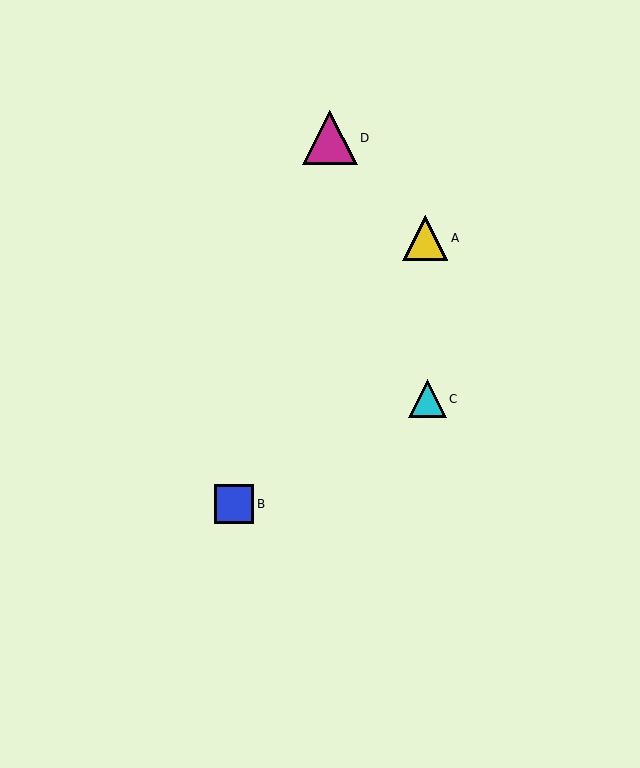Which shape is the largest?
The magenta triangle (labeled D) is the largest.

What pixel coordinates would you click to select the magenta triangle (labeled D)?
Click at (330, 138) to select the magenta triangle D.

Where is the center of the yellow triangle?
The center of the yellow triangle is at (425, 238).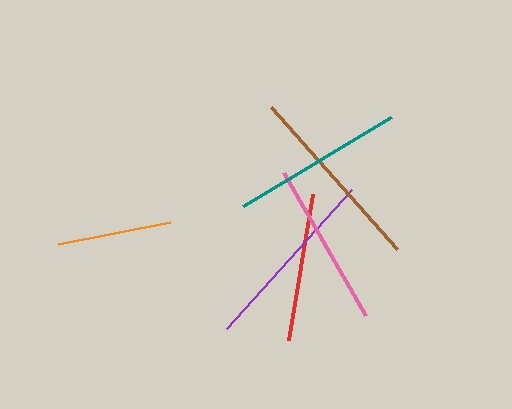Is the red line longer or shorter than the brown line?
The brown line is longer than the red line.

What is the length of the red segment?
The red segment is approximately 148 pixels long.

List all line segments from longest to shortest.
From longest to shortest: brown, purple, teal, pink, red, orange.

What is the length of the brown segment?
The brown segment is approximately 190 pixels long.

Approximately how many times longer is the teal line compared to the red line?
The teal line is approximately 1.2 times the length of the red line.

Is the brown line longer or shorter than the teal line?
The brown line is longer than the teal line.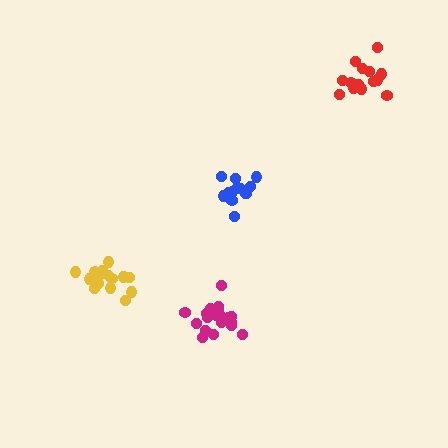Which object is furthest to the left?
The yellow cluster is leftmost.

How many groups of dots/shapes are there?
There are 4 groups.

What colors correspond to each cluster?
The clusters are colored: red, blue, magenta, yellow.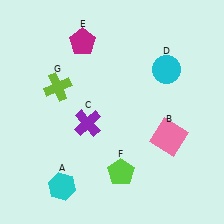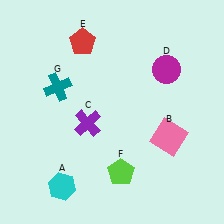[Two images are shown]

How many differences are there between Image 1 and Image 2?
There are 3 differences between the two images.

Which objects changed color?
D changed from cyan to magenta. E changed from magenta to red. G changed from lime to teal.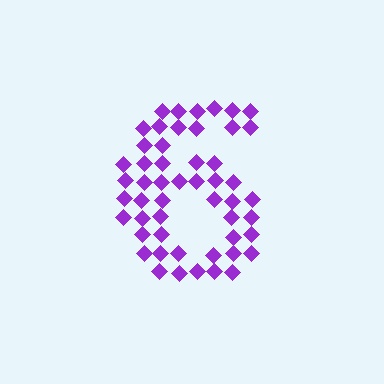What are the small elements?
The small elements are diamonds.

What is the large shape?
The large shape is the digit 6.